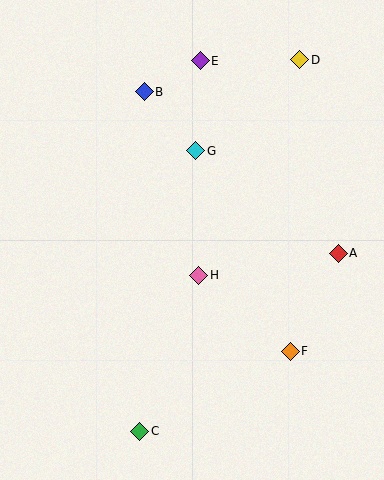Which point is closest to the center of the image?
Point H at (199, 275) is closest to the center.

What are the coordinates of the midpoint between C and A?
The midpoint between C and A is at (239, 342).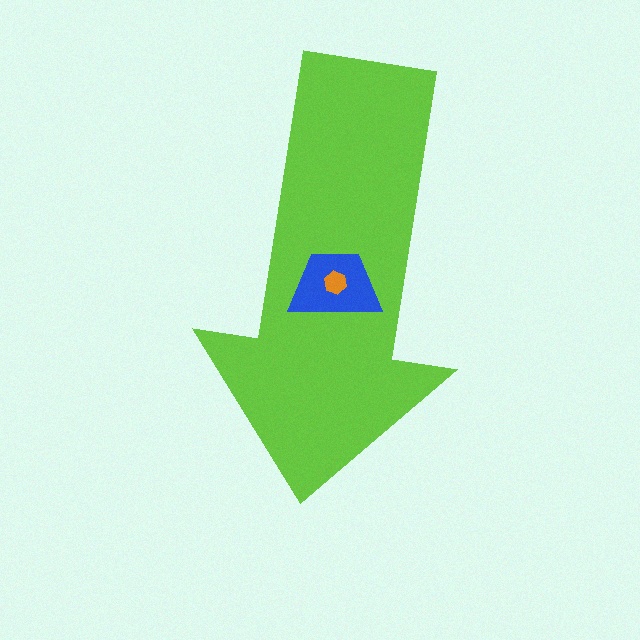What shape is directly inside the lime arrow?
The blue trapezoid.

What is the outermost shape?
The lime arrow.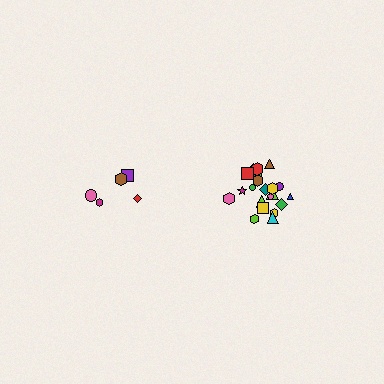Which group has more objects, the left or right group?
The right group.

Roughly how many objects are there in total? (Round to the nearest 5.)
Roughly 25 objects in total.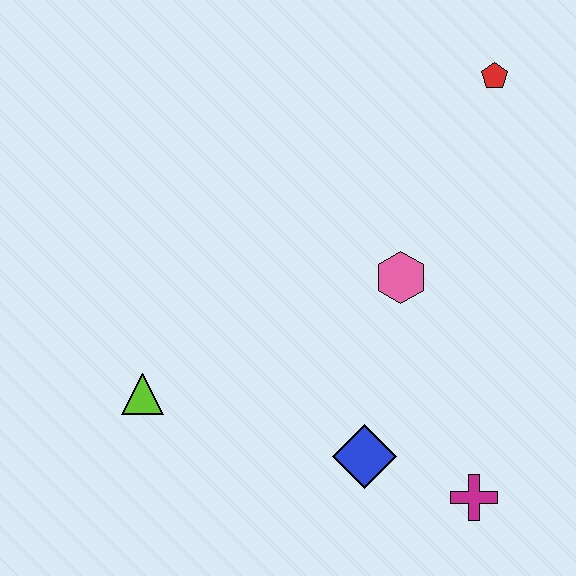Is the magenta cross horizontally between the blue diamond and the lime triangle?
No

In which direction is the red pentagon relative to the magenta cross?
The red pentagon is above the magenta cross.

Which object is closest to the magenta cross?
The blue diamond is closest to the magenta cross.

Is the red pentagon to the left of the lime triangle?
No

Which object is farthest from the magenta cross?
The red pentagon is farthest from the magenta cross.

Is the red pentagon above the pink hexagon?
Yes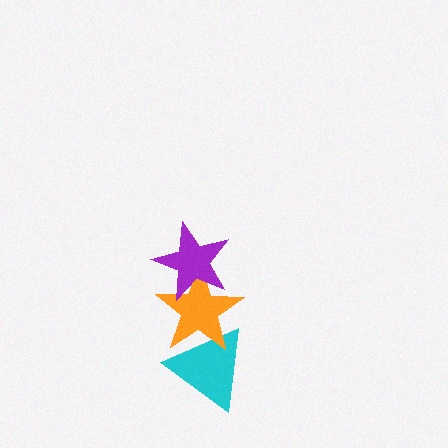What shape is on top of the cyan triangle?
The orange star is on top of the cyan triangle.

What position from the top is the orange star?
The orange star is 2nd from the top.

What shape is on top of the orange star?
The purple star is on top of the orange star.